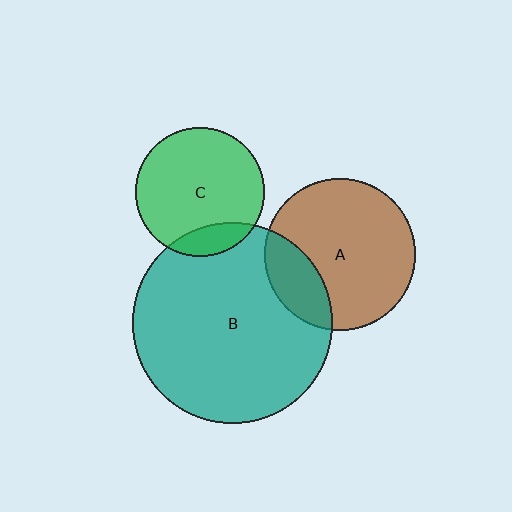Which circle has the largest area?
Circle B (teal).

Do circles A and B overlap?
Yes.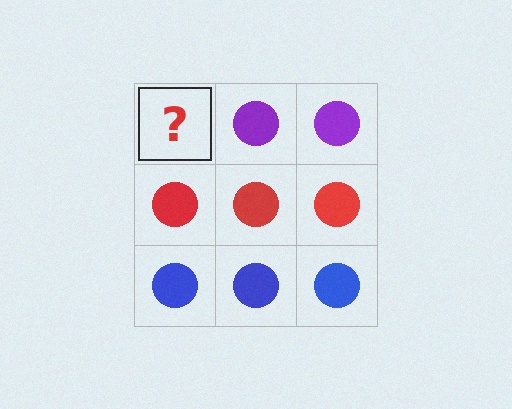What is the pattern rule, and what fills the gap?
The rule is that each row has a consistent color. The gap should be filled with a purple circle.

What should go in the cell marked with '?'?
The missing cell should contain a purple circle.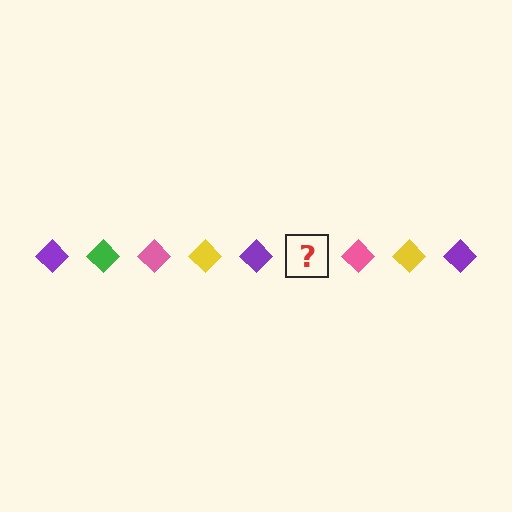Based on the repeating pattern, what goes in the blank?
The blank should be a green diamond.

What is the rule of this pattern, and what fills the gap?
The rule is that the pattern cycles through purple, green, pink, yellow diamonds. The gap should be filled with a green diamond.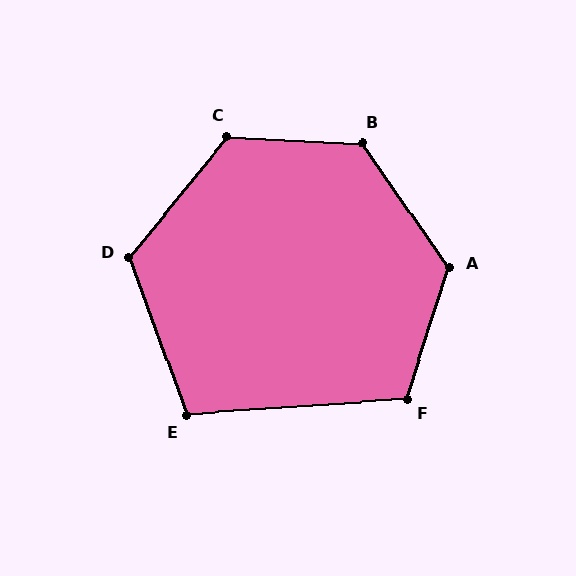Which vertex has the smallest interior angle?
E, at approximately 106 degrees.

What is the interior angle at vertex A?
Approximately 127 degrees (obtuse).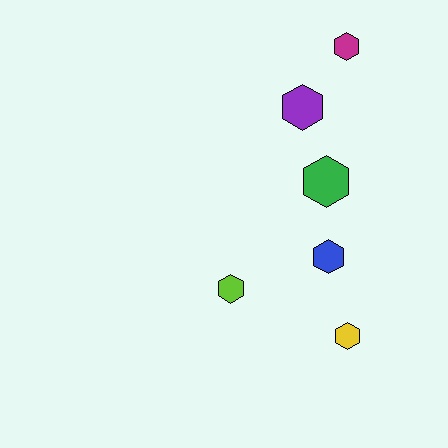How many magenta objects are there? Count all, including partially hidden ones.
There is 1 magenta object.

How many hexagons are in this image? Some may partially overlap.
There are 6 hexagons.